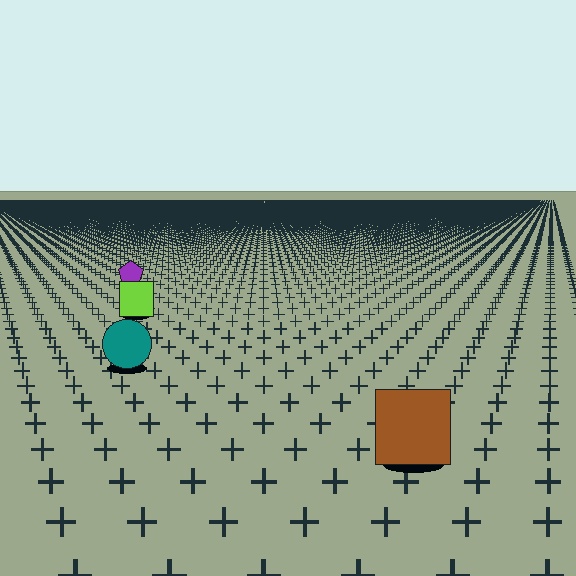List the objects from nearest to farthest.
From nearest to farthest: the brown square, the teal circle, the lime square, the purple pentagon.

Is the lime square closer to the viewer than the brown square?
No. The brown square is closer — you can tell from the texture gradient: the ground texture is coarser near it.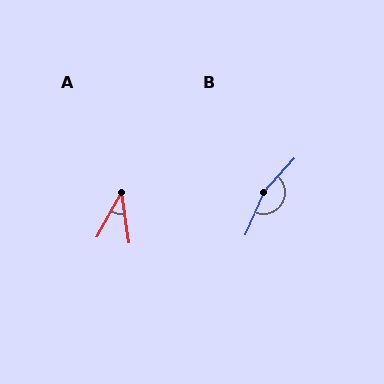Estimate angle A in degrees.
Approximately 37 degrees.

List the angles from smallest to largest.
A (37°), B (161°).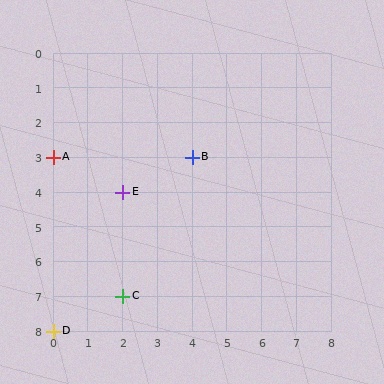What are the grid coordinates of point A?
Point A is at grid coordinates (0, 3).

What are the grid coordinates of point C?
Point C is at grid coordinates (2, 7).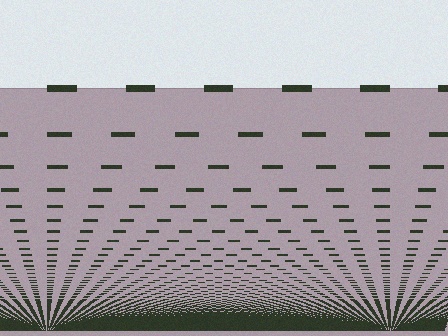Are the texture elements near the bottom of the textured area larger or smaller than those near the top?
Smaller. The gradient is inverted — elements near the bottom are smaller and denser.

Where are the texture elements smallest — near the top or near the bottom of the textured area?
Near the bottom.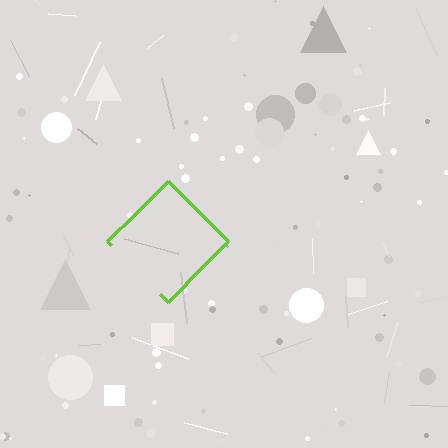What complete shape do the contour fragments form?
The contour fragments form a diamond.